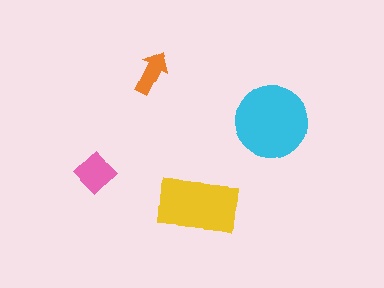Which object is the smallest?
The orange arrow.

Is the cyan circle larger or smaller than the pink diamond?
Larger.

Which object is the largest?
The cyan circle.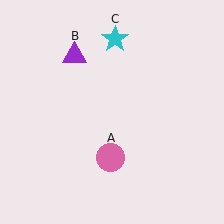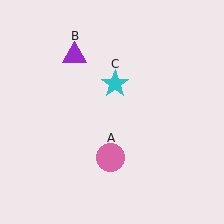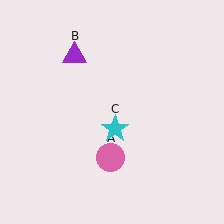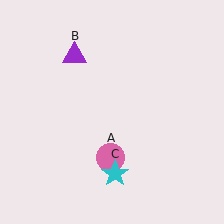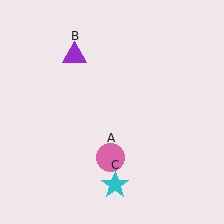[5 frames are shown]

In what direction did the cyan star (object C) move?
The cyan star (object C) moved down.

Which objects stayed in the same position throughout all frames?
Pink circle (object A) and purple triangle (object B) remained stationary.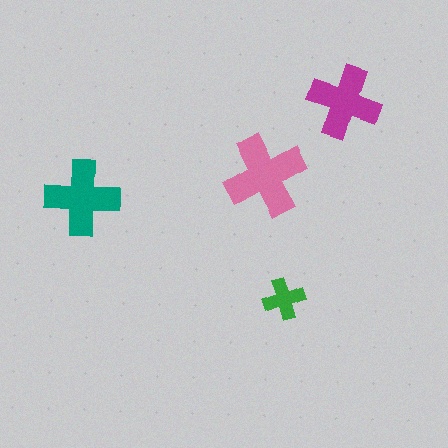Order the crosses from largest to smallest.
the pink one, the teal one, the magenta one, the green one.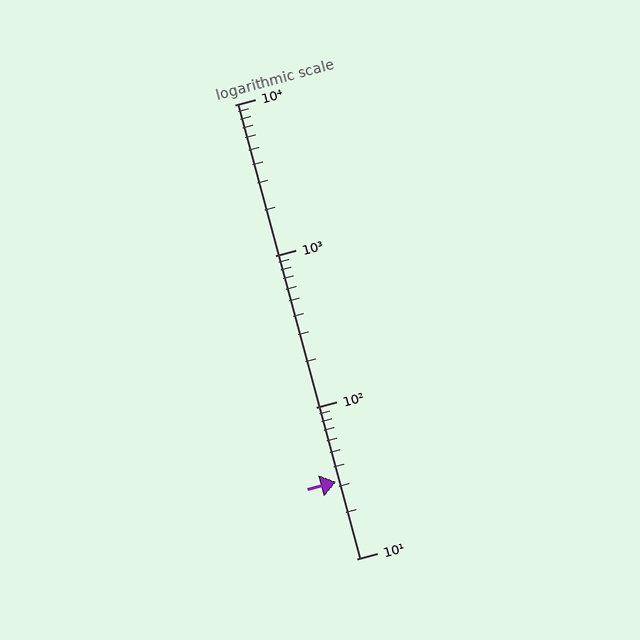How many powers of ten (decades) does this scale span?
The scale spans 3 decades, from 10 to 10000.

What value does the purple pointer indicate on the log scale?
The pointer indicates approximately 32.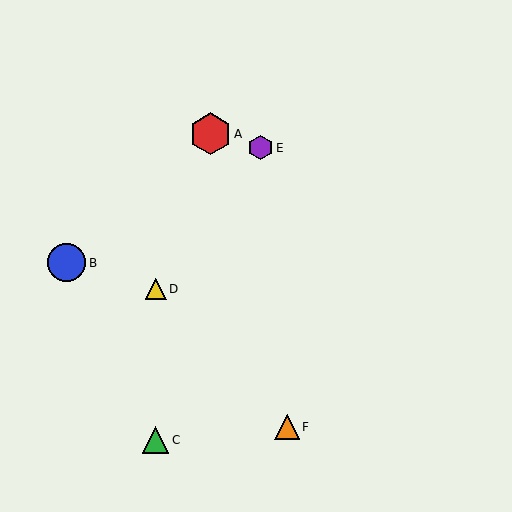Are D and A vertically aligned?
No, D is at x≈156 and A is at x≈210.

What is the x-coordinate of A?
Object A is at x≈210.